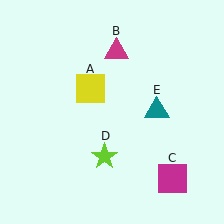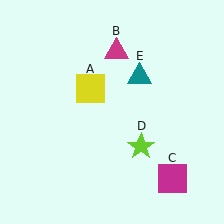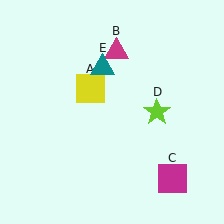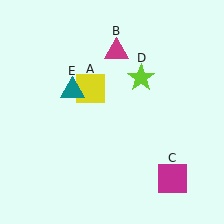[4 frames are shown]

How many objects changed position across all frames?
2 objects changed position: lime star (object D), teal triangle (object E).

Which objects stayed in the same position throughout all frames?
Yellow square (object A) and magenta triangle (object B) and magenta square (object C) remained stationary.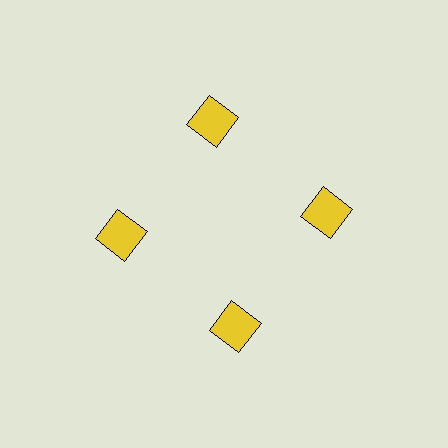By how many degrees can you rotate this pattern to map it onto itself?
The pattern maps onto itself every 90 degrees of rotation.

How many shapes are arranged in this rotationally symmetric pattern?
There are 4 shapes, arranged in 4 groups of 1.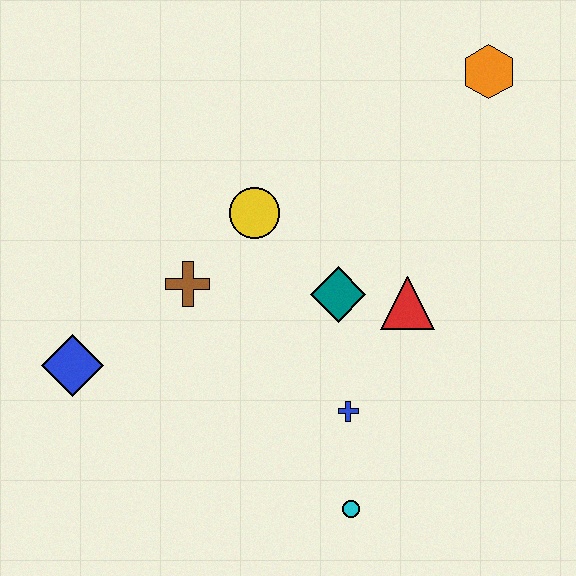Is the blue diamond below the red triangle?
Yes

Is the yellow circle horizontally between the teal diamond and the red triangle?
No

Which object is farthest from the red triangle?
The blue diamond is farthest from the red triangle.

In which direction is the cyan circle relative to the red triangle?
The cyan circle is below the red triangle.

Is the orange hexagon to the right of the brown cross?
Yes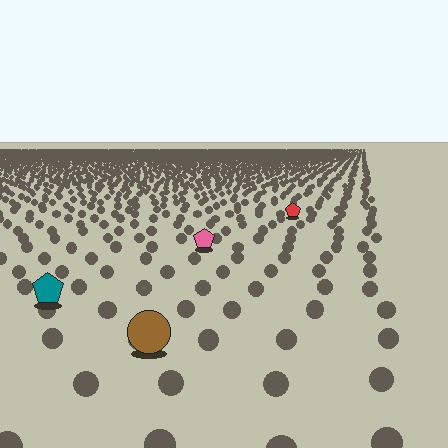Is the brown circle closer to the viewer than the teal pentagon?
Yes. The brown circle is closer — you can tell from the texture gradient: the ground texture is coarser near it.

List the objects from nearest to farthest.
From nearest to farthest: the brown circle, the teal pentagon, the pink pentagon, the red pentagon.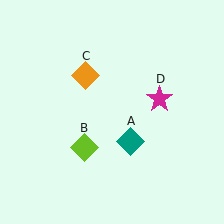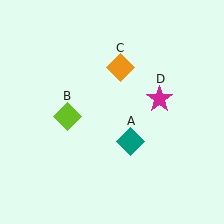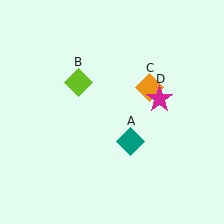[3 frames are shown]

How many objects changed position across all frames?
2 objects changed position: lime diamond (object B), orange diamond (object C).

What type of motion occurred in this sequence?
The lime diamond (object B), orange diamond (object C) rotated clockwise around the center of the scene.